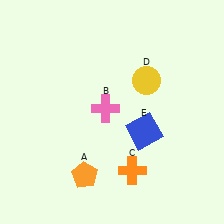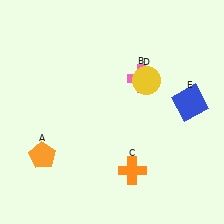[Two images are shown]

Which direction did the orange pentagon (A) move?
The orange pentagon (A) moved left.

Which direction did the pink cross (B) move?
The pink cross (B) moved right.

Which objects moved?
The objects that moved are: the orange pentagon (A), the pink cross (B), the blue square (E).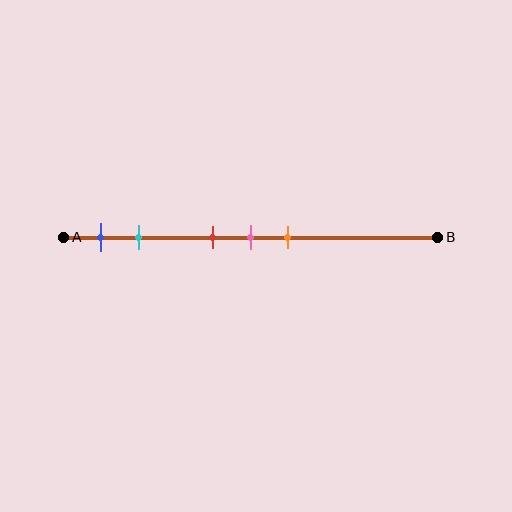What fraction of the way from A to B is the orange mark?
The orange mark is approximately 60% (0.6) of the way from A to B.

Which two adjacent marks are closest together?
The red and pink marks are the closest adjacent pair.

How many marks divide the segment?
There are 5 marks dividing the segment.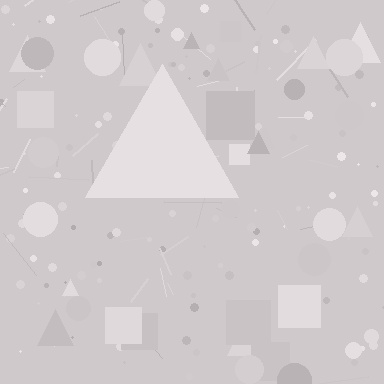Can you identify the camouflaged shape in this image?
The camouflaged shape is a triangle.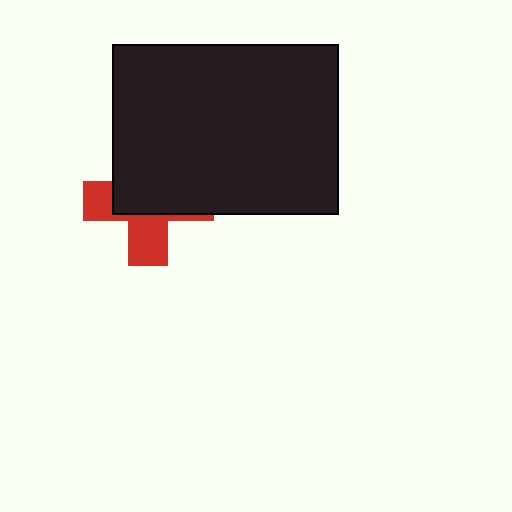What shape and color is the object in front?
The object in front is a black rectangle.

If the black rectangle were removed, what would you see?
You would see the complete red cross.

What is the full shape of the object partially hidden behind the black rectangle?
The partially hidden object is a red cross.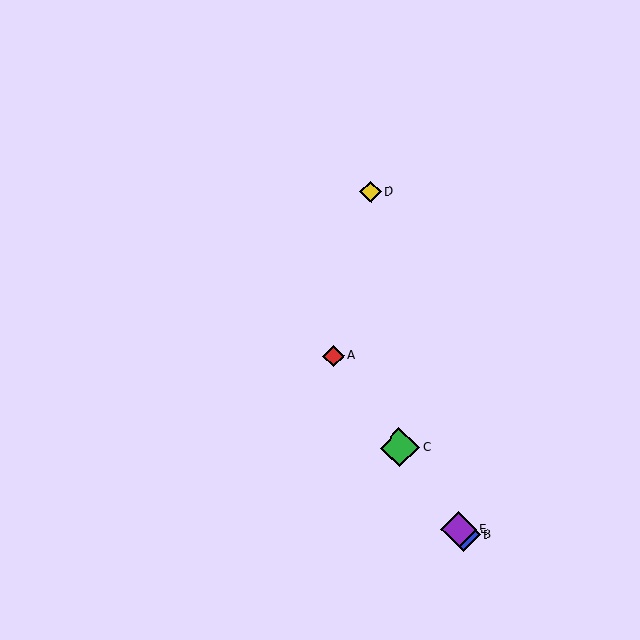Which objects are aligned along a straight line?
Objects A, B, C, E are aligned along a straight line.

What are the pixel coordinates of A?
Object A is at (333, 356).